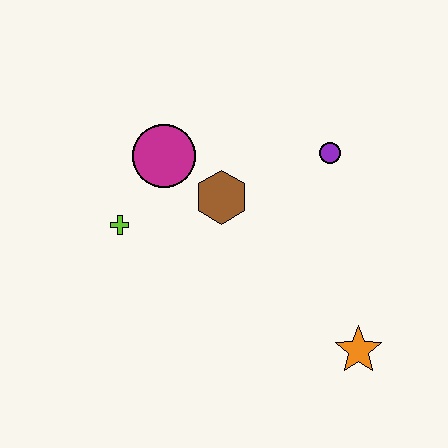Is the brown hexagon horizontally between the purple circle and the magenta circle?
Yes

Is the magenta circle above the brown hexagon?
Yes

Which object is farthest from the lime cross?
The orange star is farthest from the lime cross.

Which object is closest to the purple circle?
The brown hexagon is closest to the purple circle.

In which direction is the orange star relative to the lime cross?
The orange star is to the right of the lime cross.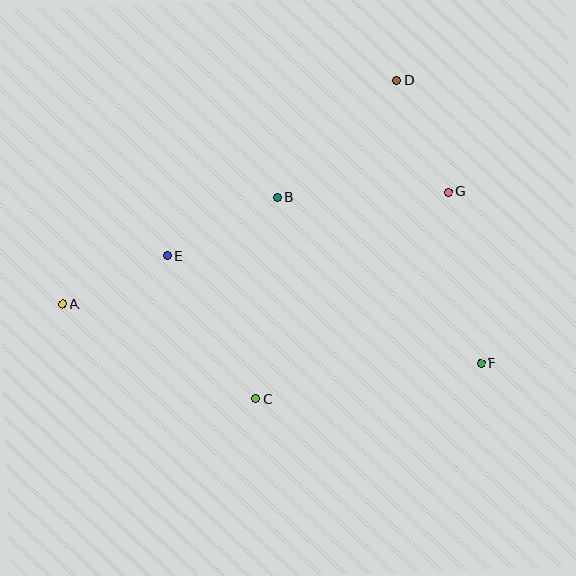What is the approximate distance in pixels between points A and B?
The distance between A and B is approximately 240 pixels.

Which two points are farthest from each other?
Points A and F are farthest from each other.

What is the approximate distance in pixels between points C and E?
The distance between C and E is approximately 168 pixels.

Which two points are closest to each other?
Points A and E are closest to each other.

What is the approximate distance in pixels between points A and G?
The distance between A and G is approximately 402 pixels.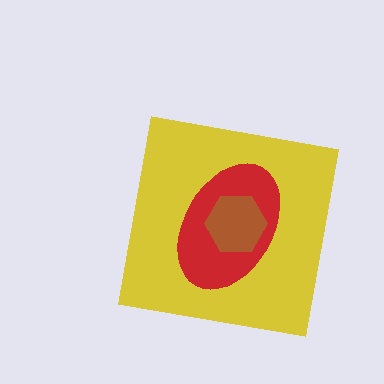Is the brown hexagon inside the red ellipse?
Yes.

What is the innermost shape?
The brown hexagon.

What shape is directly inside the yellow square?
The red ellipse.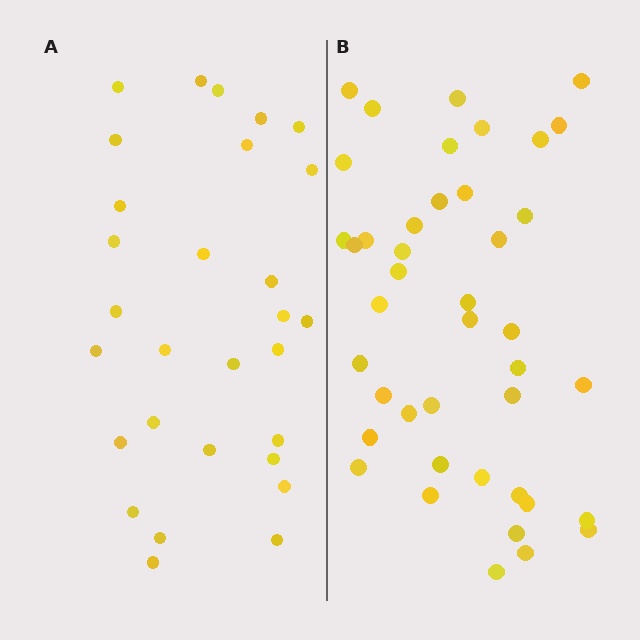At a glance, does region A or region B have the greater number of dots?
Region B (the right region) has more dots.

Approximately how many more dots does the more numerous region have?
Region B has approximately 15 more dots than region A.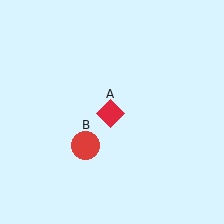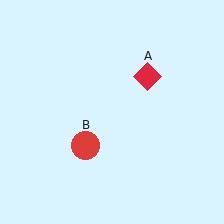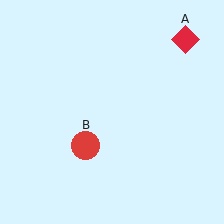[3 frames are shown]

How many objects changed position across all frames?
1 object changed position: red diamond (object A).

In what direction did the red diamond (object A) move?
The red diamond (object A) moved up and to the right.